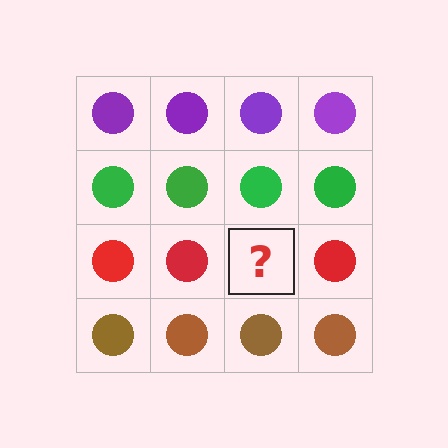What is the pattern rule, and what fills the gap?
The rule is that each row has a consistent color. The gap should be filled with a red circle.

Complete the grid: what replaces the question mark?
The question mark should be replaced with a red circle.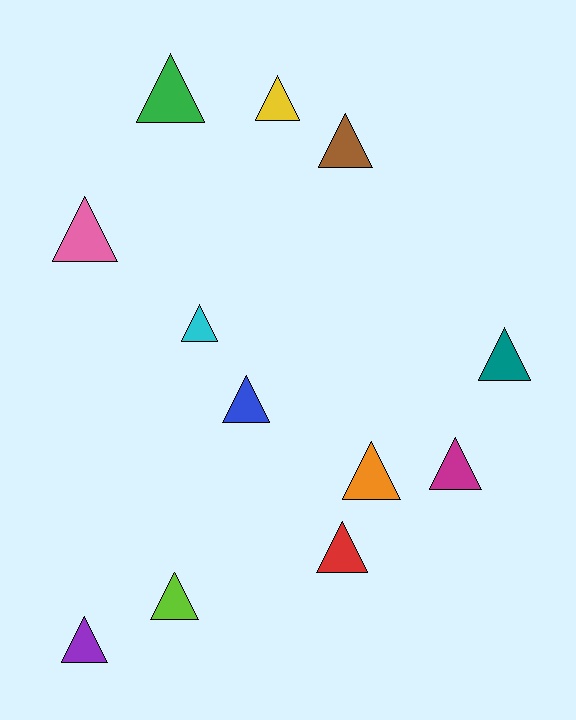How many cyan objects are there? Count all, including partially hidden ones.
There is 1 cyan object.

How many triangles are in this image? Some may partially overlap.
There are 12 triangles.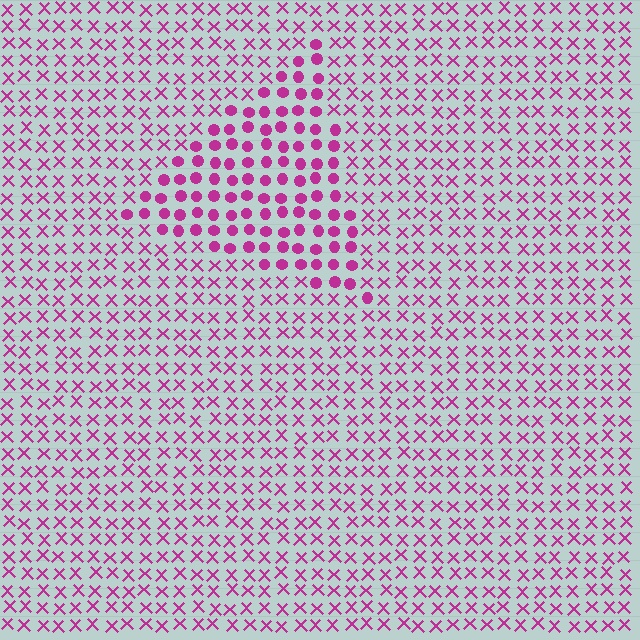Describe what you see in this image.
The image is filled with small magenta elements arranged in a uniform grid. A triangle-shaped region contains circles, while the surrounding area contains X marks. The boundary is defined purely by the change in element shape.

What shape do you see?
I see a triangle.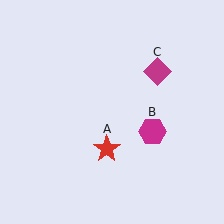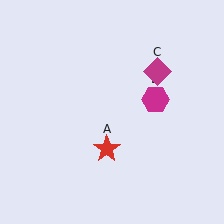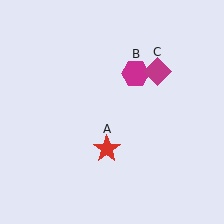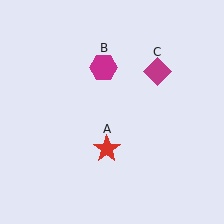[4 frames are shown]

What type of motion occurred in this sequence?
The magenta hexagon (object B) rotated counterclockwise around the center of the scene.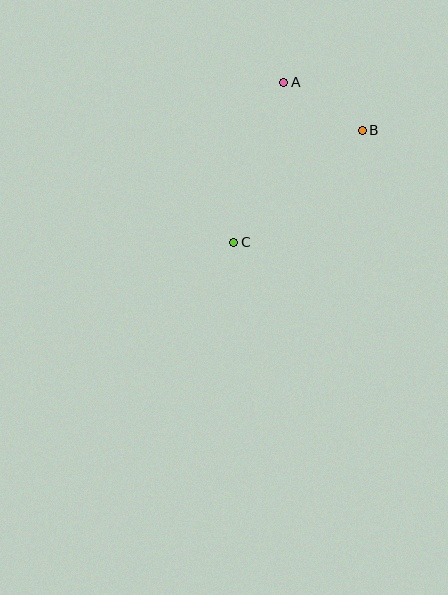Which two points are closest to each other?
Points A and B are closest to each other.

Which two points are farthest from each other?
Points B and C are farthest from each other.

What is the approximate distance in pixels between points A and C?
The distance between A and C is approximately 168 pixels.